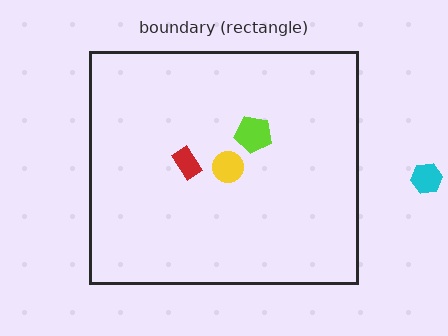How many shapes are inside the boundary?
3 inside, 1 outside.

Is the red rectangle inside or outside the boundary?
Inside.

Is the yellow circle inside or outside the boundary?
Inside.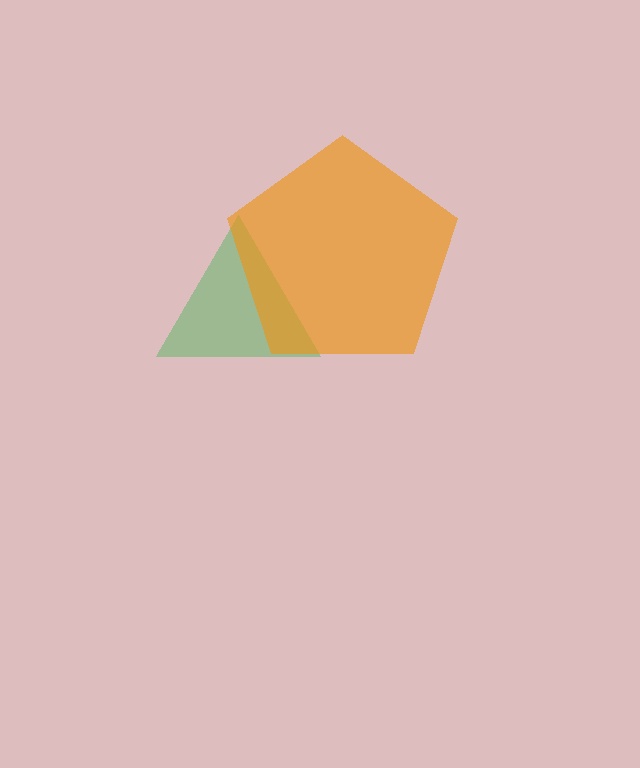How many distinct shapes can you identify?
There are 2 distinct shapes: a green triangle, an orange pentagon.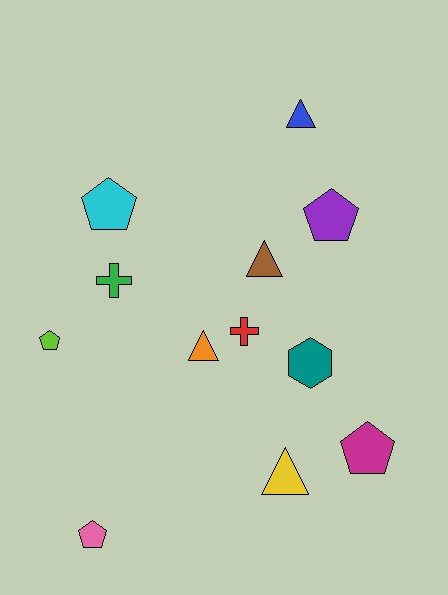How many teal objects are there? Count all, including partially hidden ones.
There is 1 teal object.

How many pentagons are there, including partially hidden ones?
There are 5 pentagons.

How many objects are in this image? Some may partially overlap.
There are 12 objects.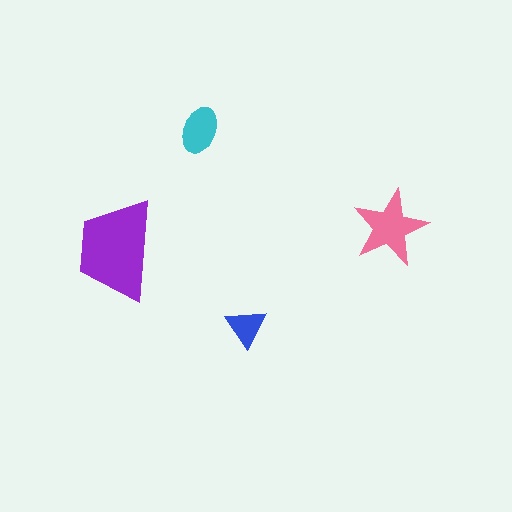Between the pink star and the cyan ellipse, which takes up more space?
The pink star.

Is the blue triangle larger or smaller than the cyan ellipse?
Smaller.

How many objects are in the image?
There are 4 objects in the image.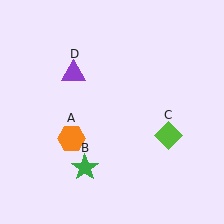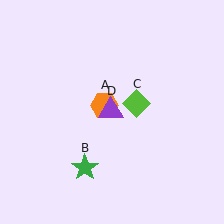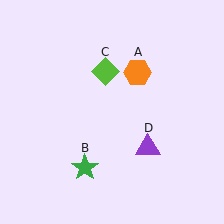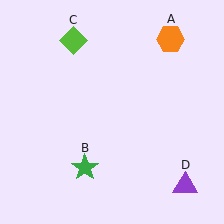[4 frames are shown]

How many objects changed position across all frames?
3 objects changed position: orange hexagon (object A), lime diamond (object C), purple triangle (object D).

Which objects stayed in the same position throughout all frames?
Green star (object B) remained stationary.